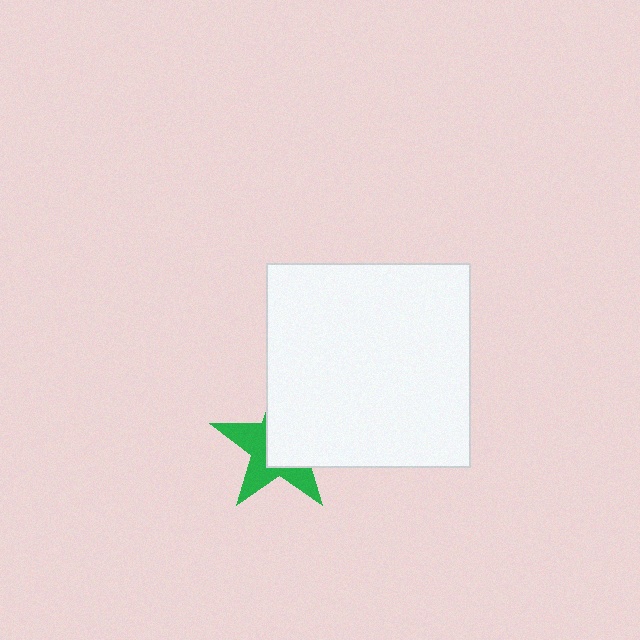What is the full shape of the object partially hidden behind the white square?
The partially hidden object is a green star.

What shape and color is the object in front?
The object in front is a white square.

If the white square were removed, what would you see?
You would see the complete green star.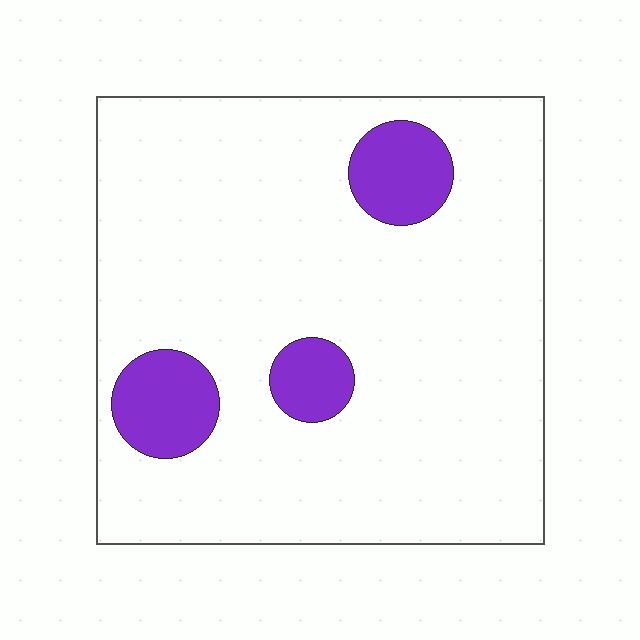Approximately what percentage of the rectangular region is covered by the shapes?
Approximately 10%.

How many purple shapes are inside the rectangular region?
3.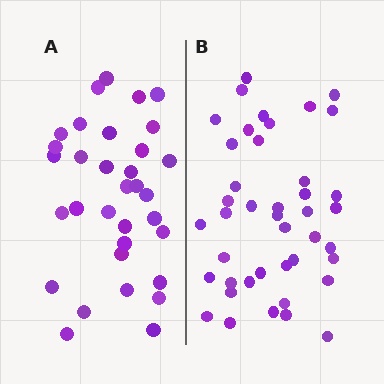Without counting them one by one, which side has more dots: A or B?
Region B (the right region) has more dots.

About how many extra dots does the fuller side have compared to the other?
Region B has roughly 8 or so more dots than region A.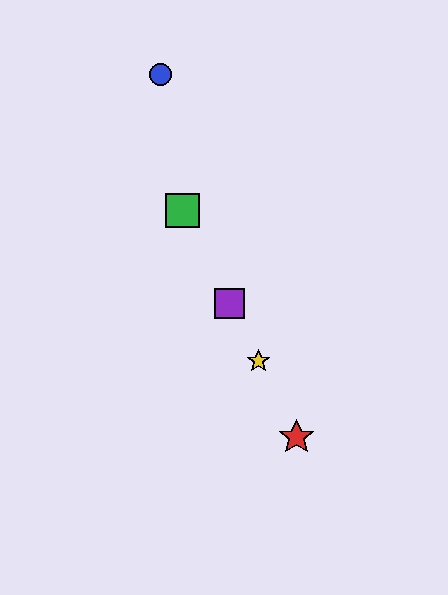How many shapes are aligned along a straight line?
4 shapes (the red star, the green square, the yellow star, the purple square) are aligned along a straight line.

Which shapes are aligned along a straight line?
The red star, the green square, the yellow star, the purple square are aligned along a straight line.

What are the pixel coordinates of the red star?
The red star is at (296, 437).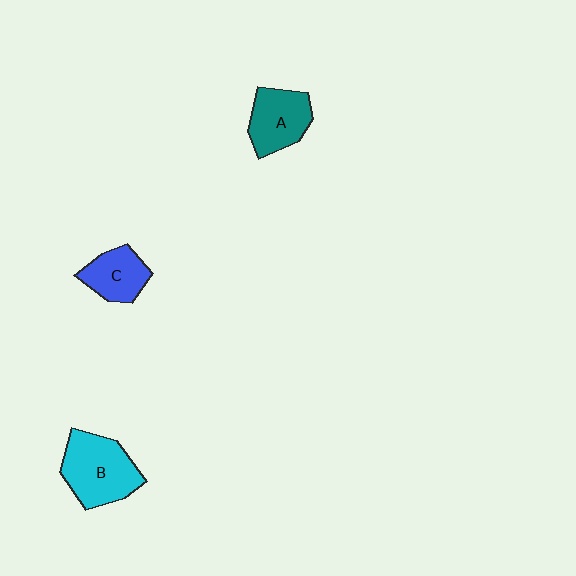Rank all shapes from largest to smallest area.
From largest to smallest: B (cyan), A (teal), C (blue).